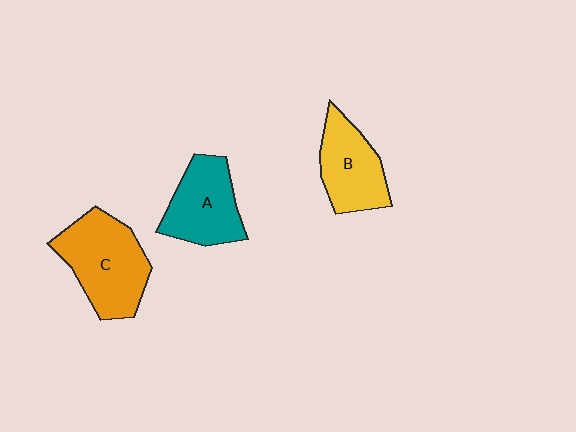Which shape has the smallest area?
Shape B (yellow).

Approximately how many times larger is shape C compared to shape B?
Approximately 1.3 times.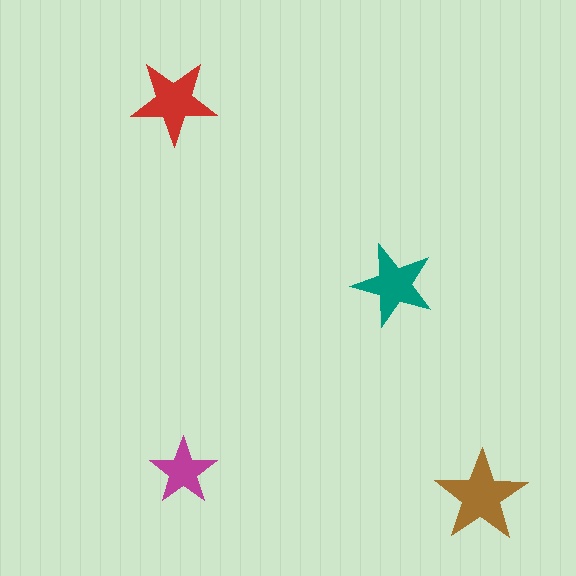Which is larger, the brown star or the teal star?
The brown one.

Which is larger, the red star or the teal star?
The red one.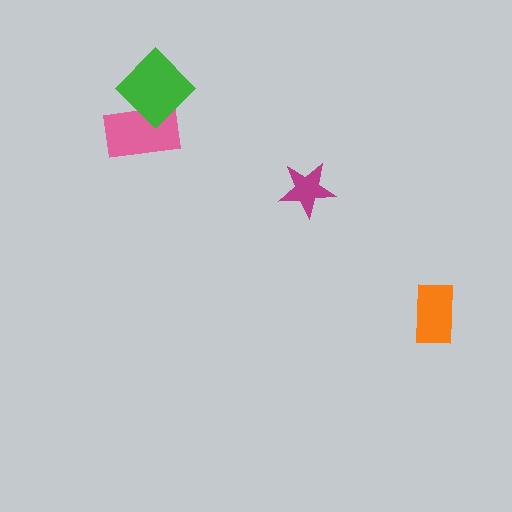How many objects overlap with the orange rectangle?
0 objects overlap with the orange rectangle.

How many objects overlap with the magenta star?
0 objects overlap with the magenta star.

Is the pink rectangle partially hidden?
Yes, it is partially covered by another shape.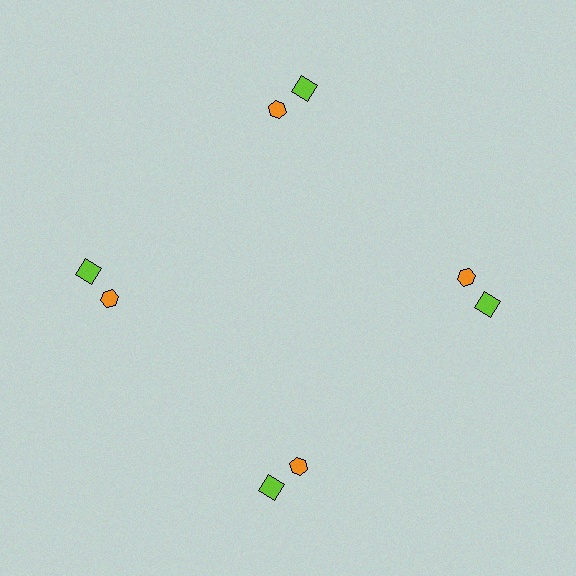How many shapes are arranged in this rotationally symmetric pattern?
There are 8 shapes, arranged in 4 groups of 2.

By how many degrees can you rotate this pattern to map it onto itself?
The pattern maps onto itself every 90 degrees of rotation.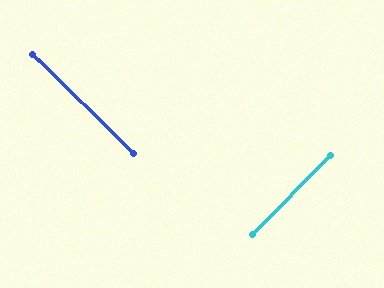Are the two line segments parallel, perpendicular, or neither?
Perpendicular — they meet at approximately 90°.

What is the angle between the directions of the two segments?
Approximately 90 degrees.